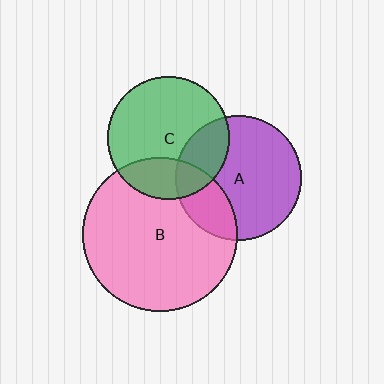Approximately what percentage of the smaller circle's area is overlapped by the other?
Approximately 25%.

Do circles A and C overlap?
Yes.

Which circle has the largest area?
Circle B (pink).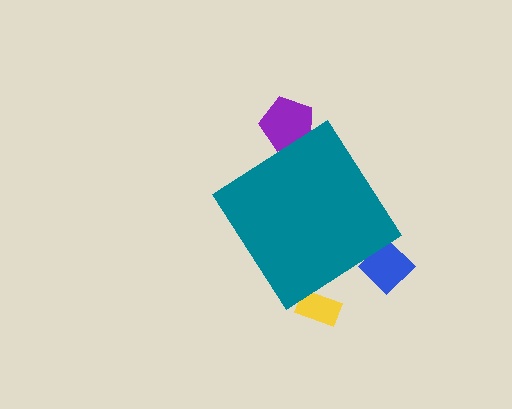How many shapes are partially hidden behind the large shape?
3 shapes are partially hidden.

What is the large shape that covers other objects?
A teal diamond.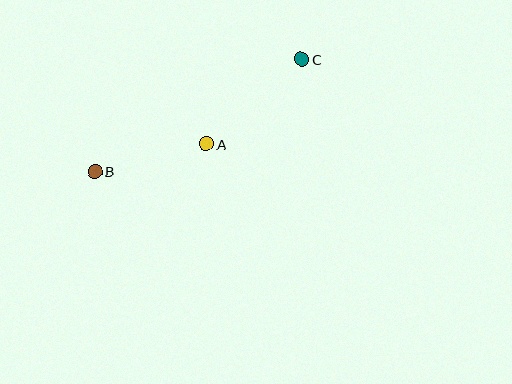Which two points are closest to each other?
Points A and B are closest to each other.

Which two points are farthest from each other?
Points B and C are farthest from each other.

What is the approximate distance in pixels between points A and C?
The distance between A and C is approximately 127 pixels.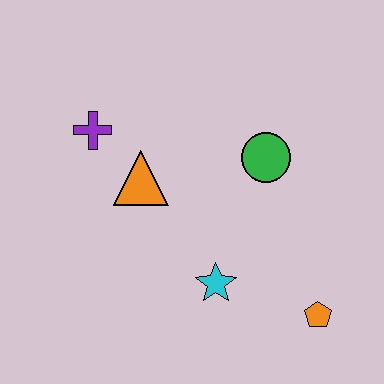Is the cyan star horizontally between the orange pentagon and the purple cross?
Yes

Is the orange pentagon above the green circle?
No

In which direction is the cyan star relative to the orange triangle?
The cyan star is below the orange triangle.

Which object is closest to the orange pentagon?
The cyan star is closest to the orange pentagon.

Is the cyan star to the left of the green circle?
Yes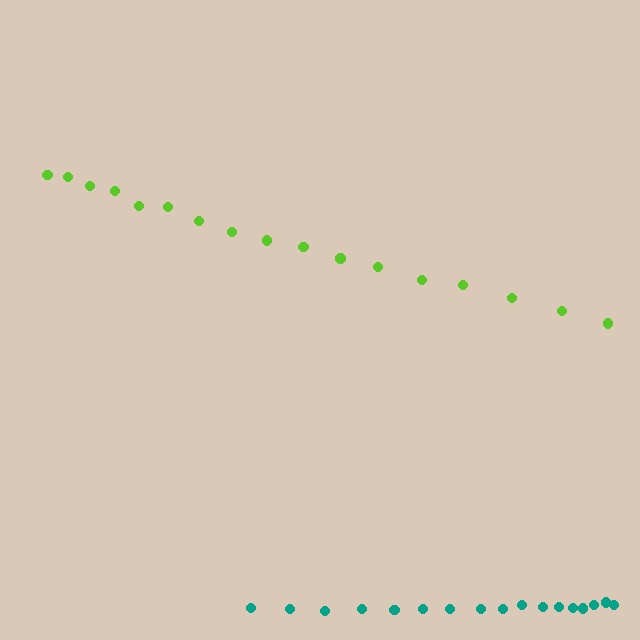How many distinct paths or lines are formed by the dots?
There are 2 distinct paths.